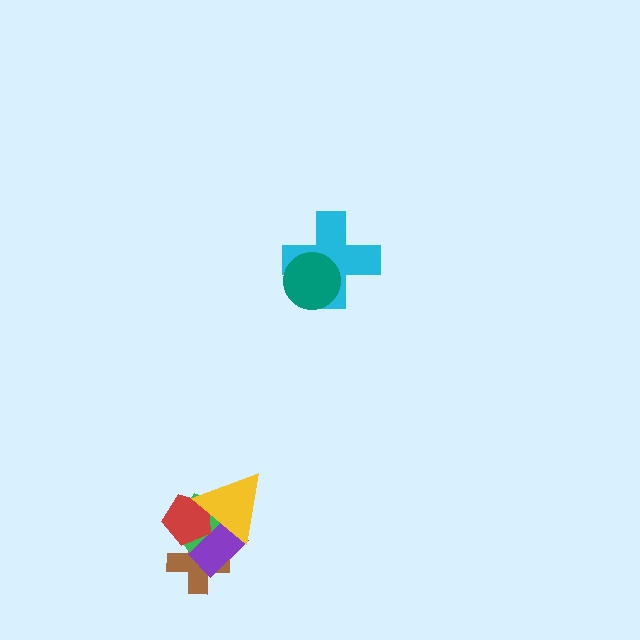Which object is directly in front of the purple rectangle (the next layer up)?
The red pentagon is directly in front of the purple rectangle.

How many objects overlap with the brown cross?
3 objects overlap with the brown cross.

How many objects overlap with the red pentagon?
4 objects overlap with the red pentagon.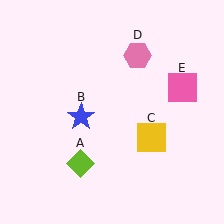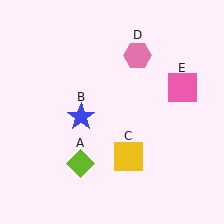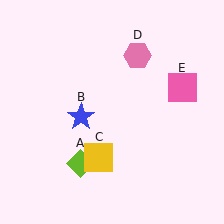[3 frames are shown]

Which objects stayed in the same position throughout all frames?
Lime diamond (object A) and blue star (object B) and pink hexagon (object D) and pink square (object E) remained stationary.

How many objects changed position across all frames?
1 object changed position: yellow square (object C).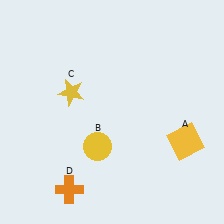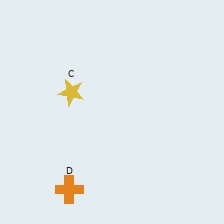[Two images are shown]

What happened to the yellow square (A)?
The yellow square (A) was removed in Image 2. It was in the bottom-right area of Image 1.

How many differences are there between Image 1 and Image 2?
There are 2 differences between the two images.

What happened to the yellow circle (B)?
The yellow circle (B) was removed in Image 2. It was in the bottom-left area of Image 1.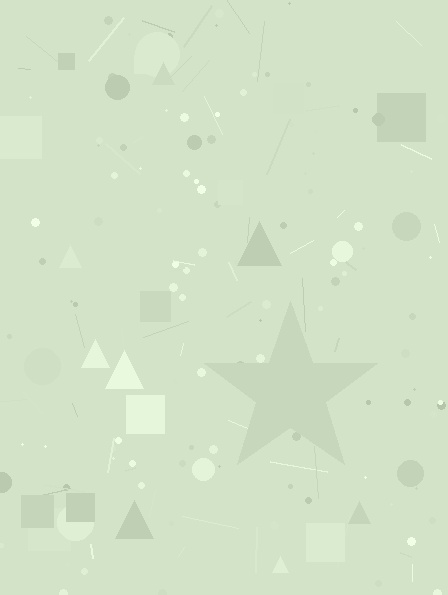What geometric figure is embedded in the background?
A star is embedded in the background.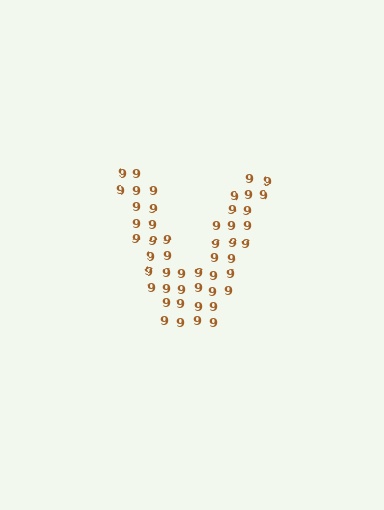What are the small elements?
The small elements are digit 9's.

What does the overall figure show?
The overall figure shows the letter V.